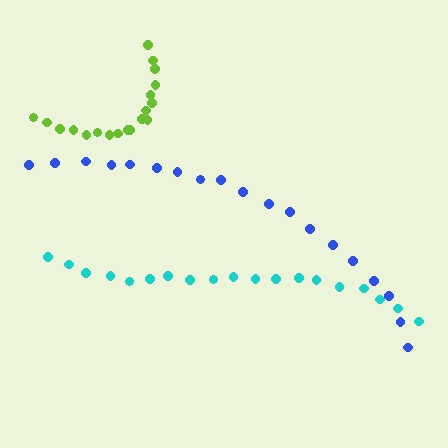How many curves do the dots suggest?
There are 3 distinct paths.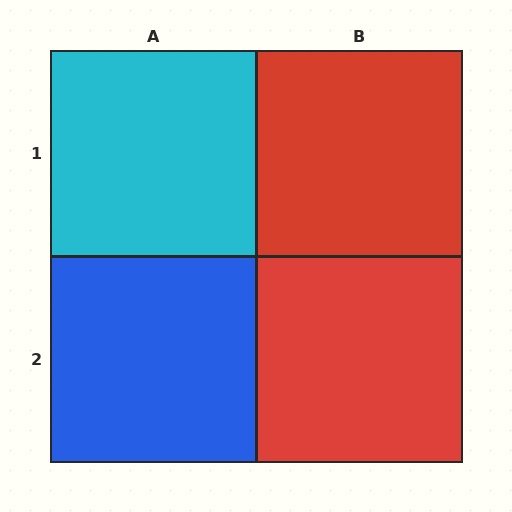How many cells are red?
2 cells are red.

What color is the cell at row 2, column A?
Blue.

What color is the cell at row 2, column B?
Red.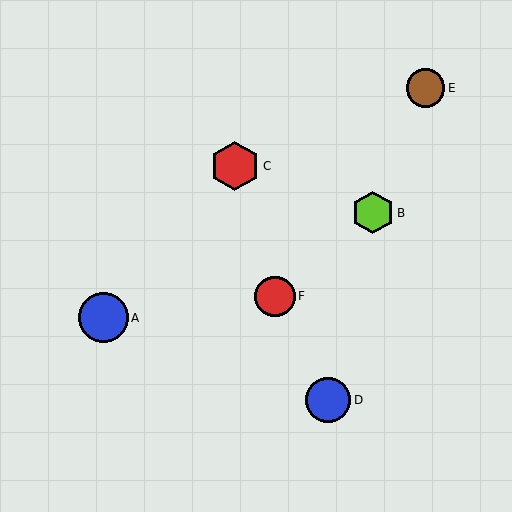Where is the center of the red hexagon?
The center of the red hexagon is at (235, 166).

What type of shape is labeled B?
Shape B is a lime hexagon.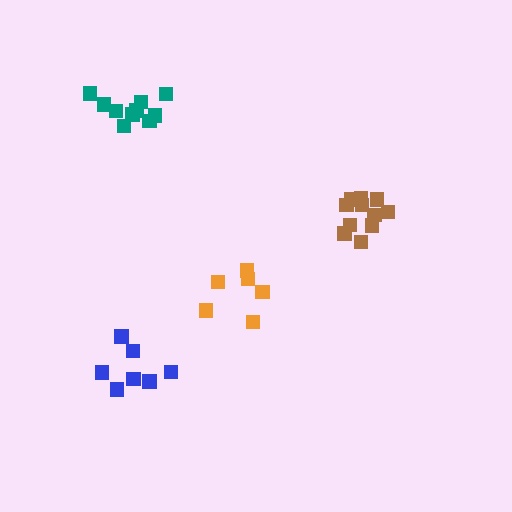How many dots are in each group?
Group 1: 7 dots, Group 2: 10 dots, Group 3: 6 dots, Group 4: 12 dots (35 total).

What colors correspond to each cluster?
The clusters are colored: blue, teal, orange, brown.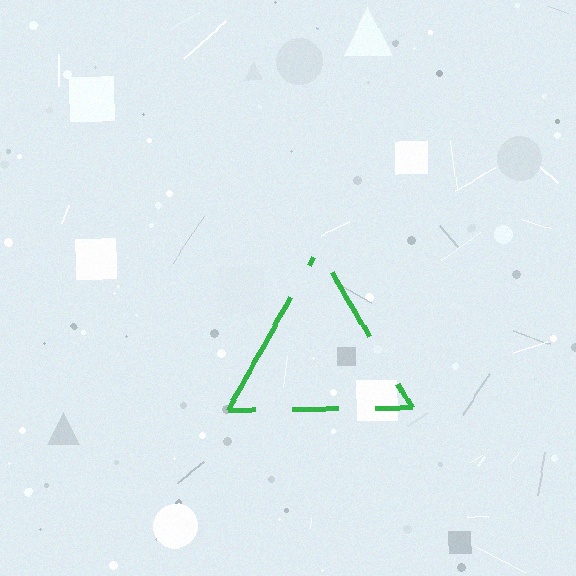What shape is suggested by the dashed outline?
The dashed outline suggests a triangle.